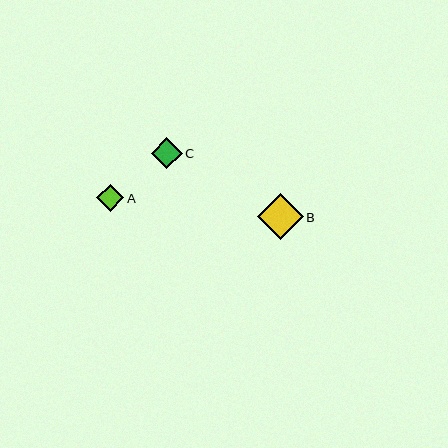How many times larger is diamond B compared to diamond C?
Diamond B is approximately 1.5 times the size of diamond C.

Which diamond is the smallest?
Diamond A is the smallest with a size of approximately 28 pixels.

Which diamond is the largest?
Diamond B is the largest with a size of approximately 46 pixels.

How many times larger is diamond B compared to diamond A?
Diamond B is approximately 1.7 times the size of diamond A.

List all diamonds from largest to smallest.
From largest to smallest: B, C, A.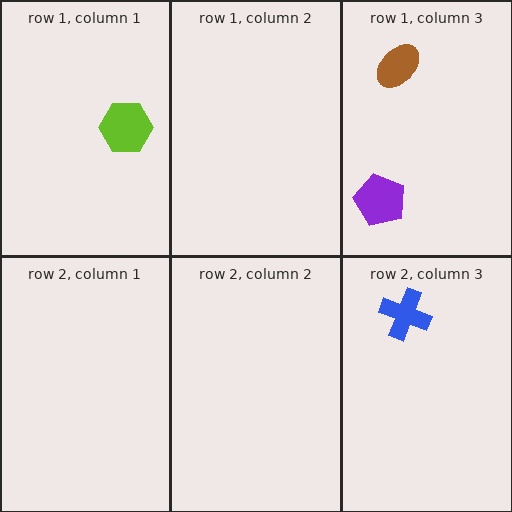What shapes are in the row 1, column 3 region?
The purple pentagon, the brown ellipse.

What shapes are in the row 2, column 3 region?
The blue cross.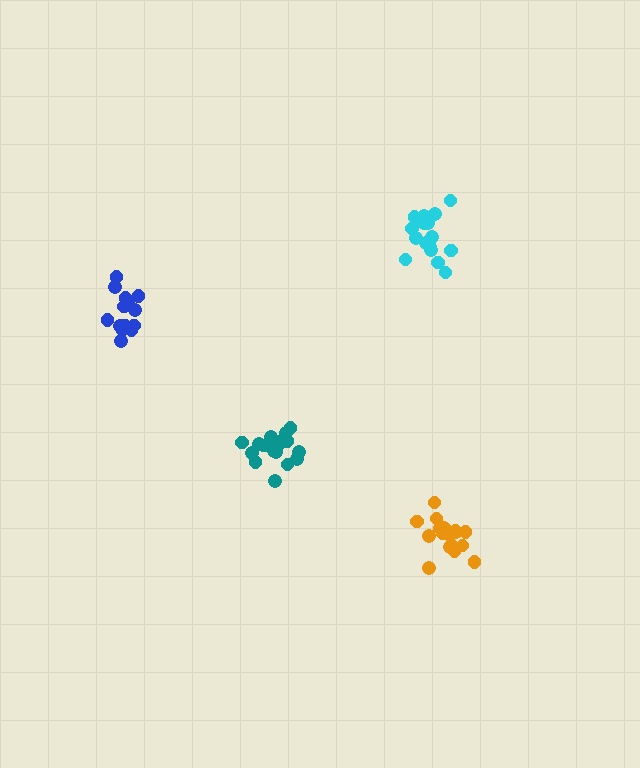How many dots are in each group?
Group 1: 18 dots, Group 2: 15 dots, Group 3: 20 dots, Group 4: 16 dots (69 total).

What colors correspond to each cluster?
The clusters are colored: teal, blue, orange, cyan.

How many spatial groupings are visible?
There are 4 spatial groupings.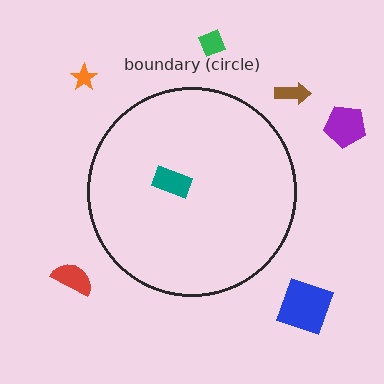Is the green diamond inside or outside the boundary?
Outside.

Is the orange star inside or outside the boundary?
Outside.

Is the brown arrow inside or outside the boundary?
Outside.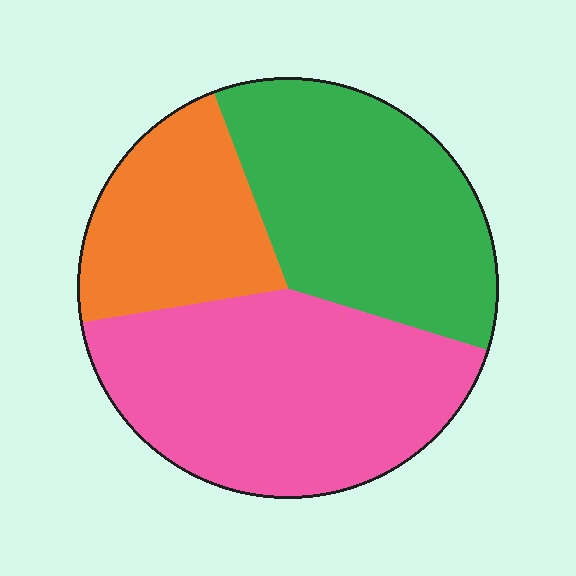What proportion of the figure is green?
Green takes up about three eighths (3/8) of the figure.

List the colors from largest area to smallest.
From largest to smallest: pink, green, orange.